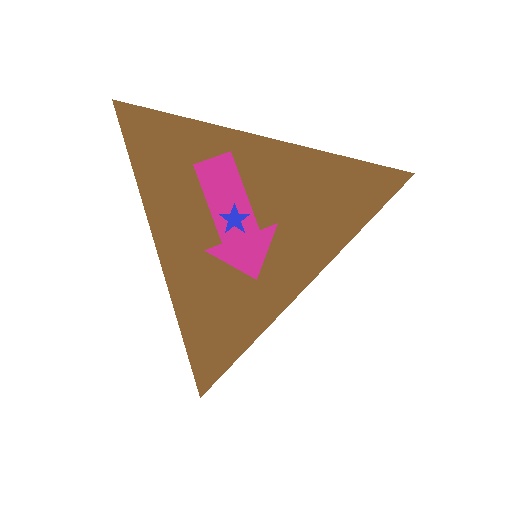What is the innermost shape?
The blue star.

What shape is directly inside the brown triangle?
The magenta arrow.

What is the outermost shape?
The brown triangle.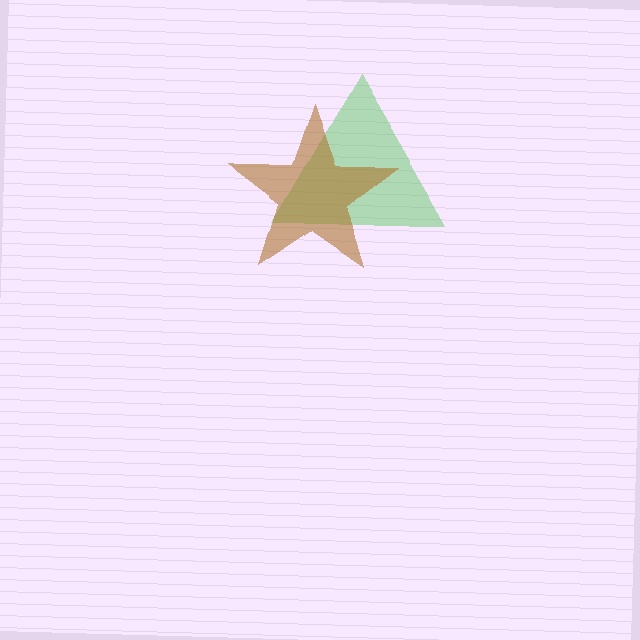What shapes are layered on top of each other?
The layered shapes are: a green triangle, a brown star.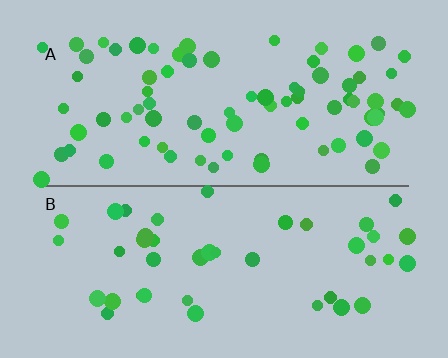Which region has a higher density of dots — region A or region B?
A (the top).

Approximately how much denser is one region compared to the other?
Approximately 1.8× — region A over region B.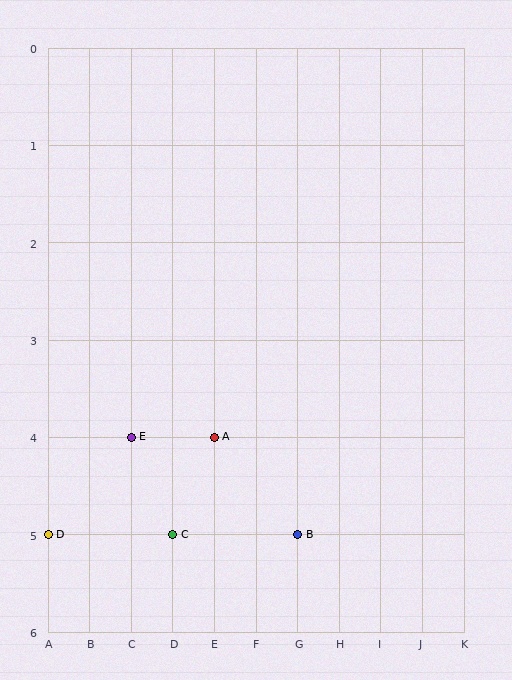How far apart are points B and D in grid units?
Points B and D are 6 columns apart.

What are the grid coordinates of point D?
Point D is at grid coordinates (A, 5).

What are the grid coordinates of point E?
Point E is at grid coordinates (C, 4).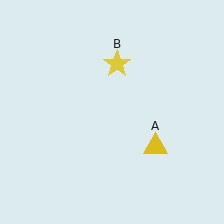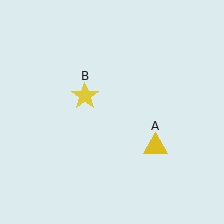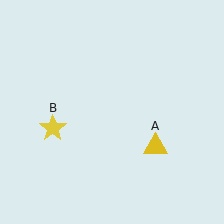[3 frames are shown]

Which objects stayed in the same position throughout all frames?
Yellow triangle (object A) remained stationary.